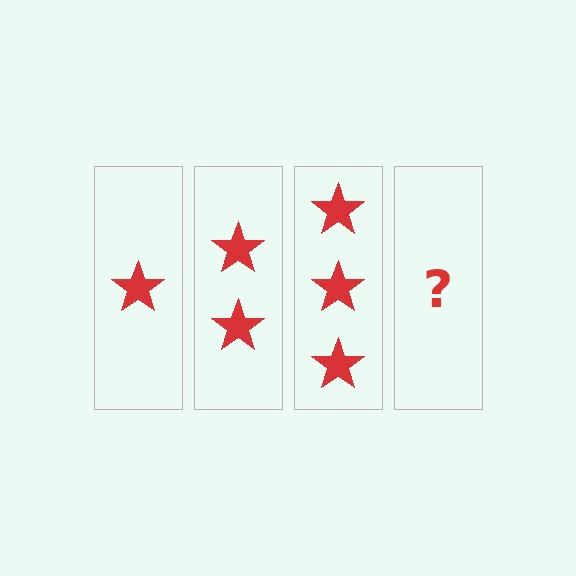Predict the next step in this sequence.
The next step is 4 stars.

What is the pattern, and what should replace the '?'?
The pattern is that each step adds one more star. The '?' should be 4 stars.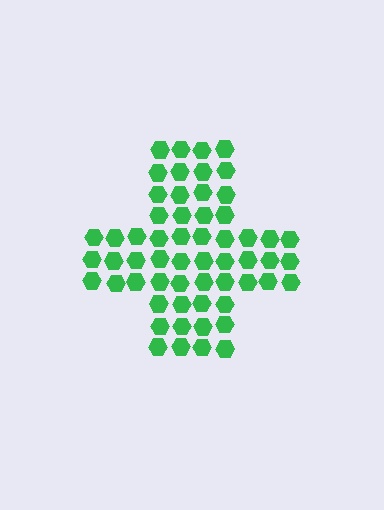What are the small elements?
The small elements are hexagons.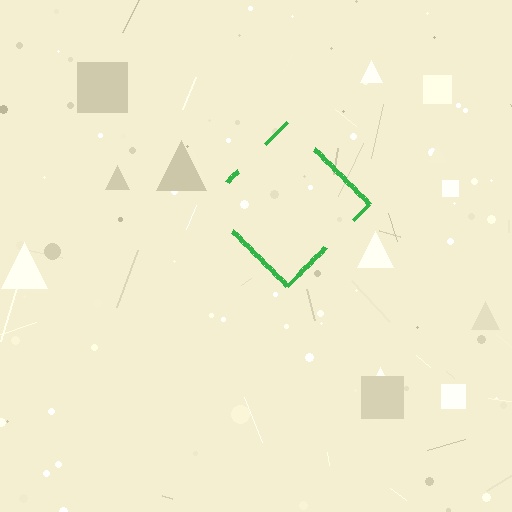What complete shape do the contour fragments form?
The contour fragments form a diamond.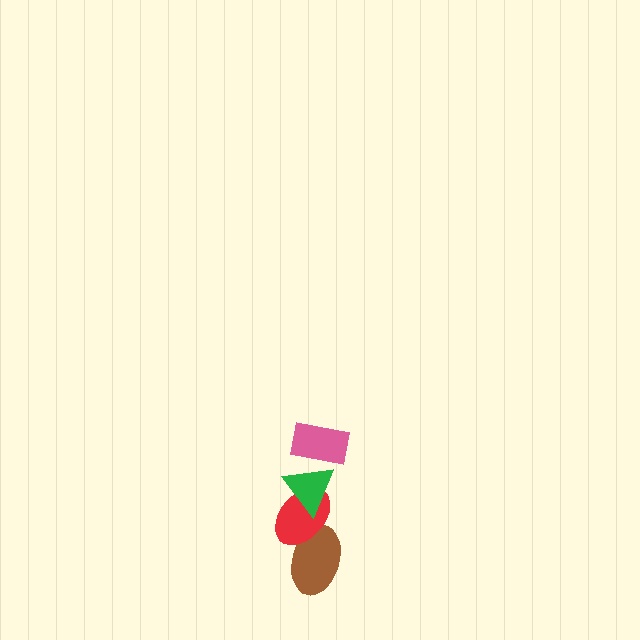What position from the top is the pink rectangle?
The pink rectangle is 1st from the top.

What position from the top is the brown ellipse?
The brown ellipse is 4th from the top.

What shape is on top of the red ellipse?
The green triangle is on top of the red ellipse.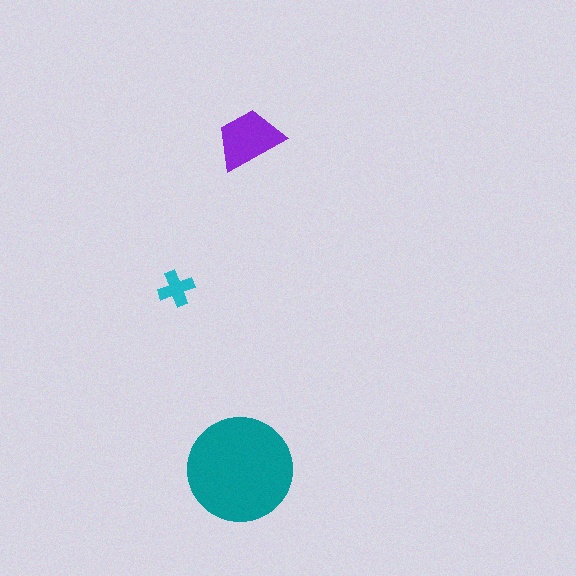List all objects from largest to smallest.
The teal circle, the purple trapezoid, the cyan cross.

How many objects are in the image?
There are 3 objects in the image.